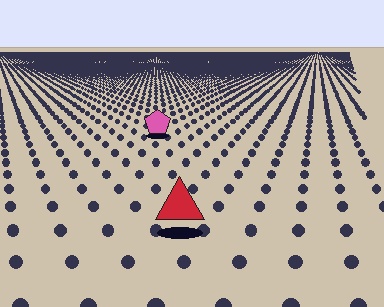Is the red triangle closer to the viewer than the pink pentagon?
Yes. The red triangle is closer — you can tell from the texture gradient: the ground texture is coarser near it.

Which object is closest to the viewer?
The red triangle is closest. The texture marks near it are larger and more spread out.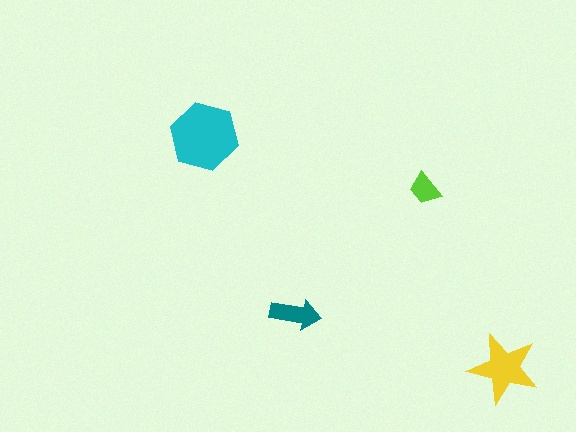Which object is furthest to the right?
The yellow star is rightmost.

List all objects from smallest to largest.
The lime trapezoid, the teal arrow, the yellow star, the cyan hexagon.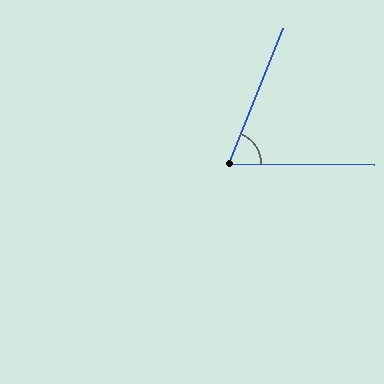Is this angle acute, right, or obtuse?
It is acute.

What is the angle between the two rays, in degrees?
Approximately 69 degrees.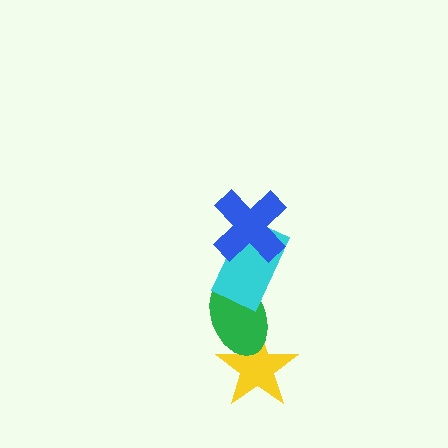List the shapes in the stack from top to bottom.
From top to bottom: the blue cross, the cyan rectangle, the green ellipse, the yellow star.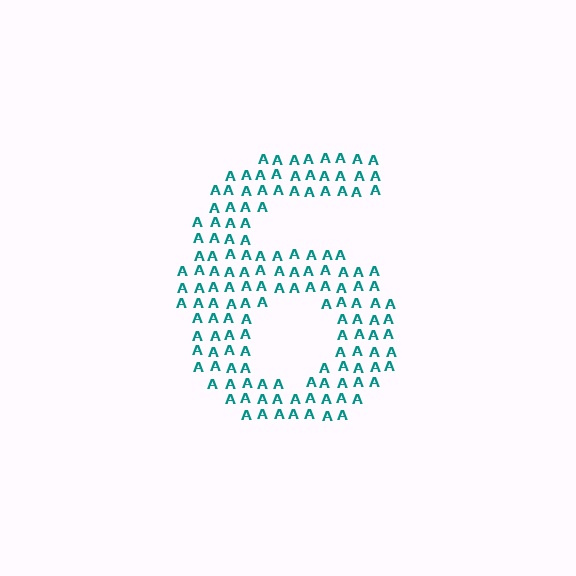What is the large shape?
The large shape is the digit 6.